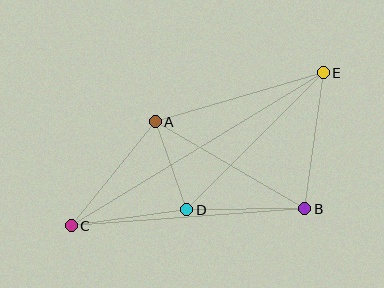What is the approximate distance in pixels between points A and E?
The distance between A and E is approximately 175 pixels.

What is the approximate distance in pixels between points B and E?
The distance between B and E is approximately 137 pixels.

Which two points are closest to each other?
Points A and D are closest to each other.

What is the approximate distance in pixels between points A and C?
The distance between A and C is approximately 134 pixels.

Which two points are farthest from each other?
Points C and E are farthest from each other.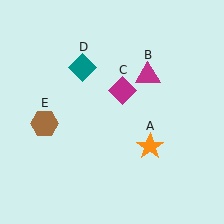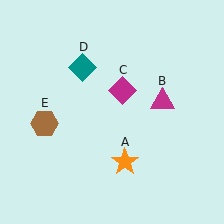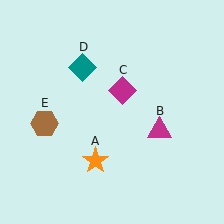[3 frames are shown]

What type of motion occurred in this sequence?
The orange star (object A), magenta triangle (object B) rotated clockwise around the center of the scene.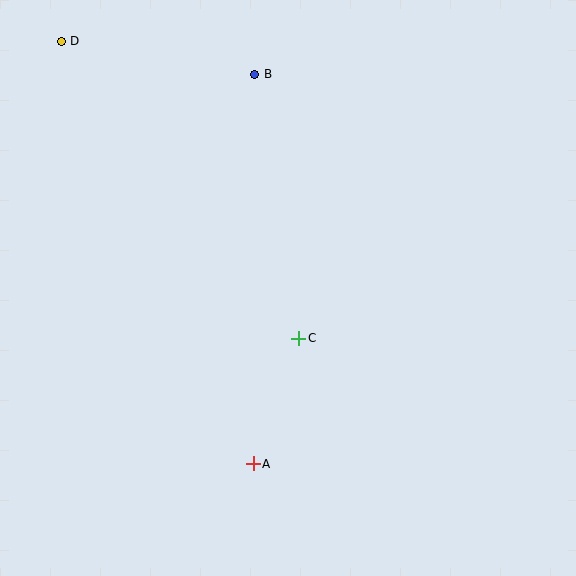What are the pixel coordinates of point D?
Point D is at (61, 41).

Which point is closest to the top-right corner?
Point B is closest to the top-right corner.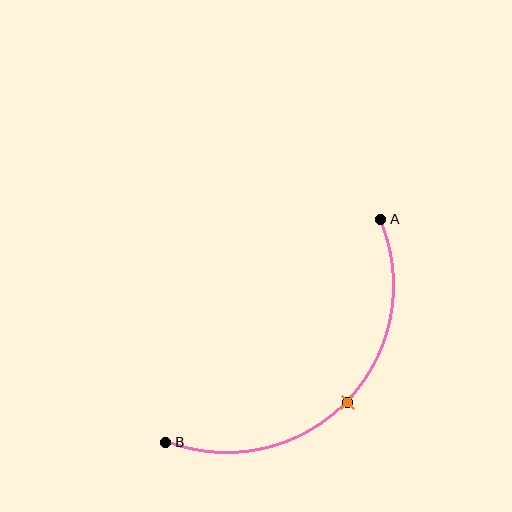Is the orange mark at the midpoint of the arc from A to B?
Yes. The orange mark lies on the arc at equal arc-length from both A and B — it is the arc midpoint.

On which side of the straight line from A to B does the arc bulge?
The arc bulges below and to the right of the straight line connecting A and B.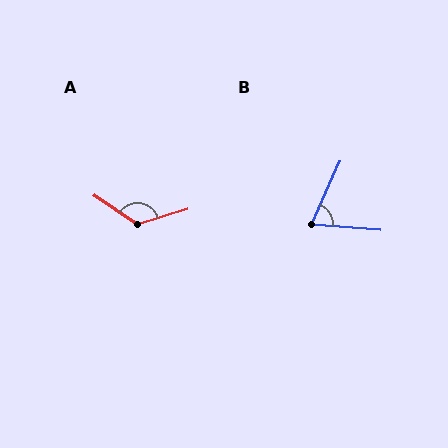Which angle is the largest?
A, at approximately 130 degrees.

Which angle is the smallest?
B, at approximately 70 degrees.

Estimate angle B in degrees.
Approximately 70 degrees.